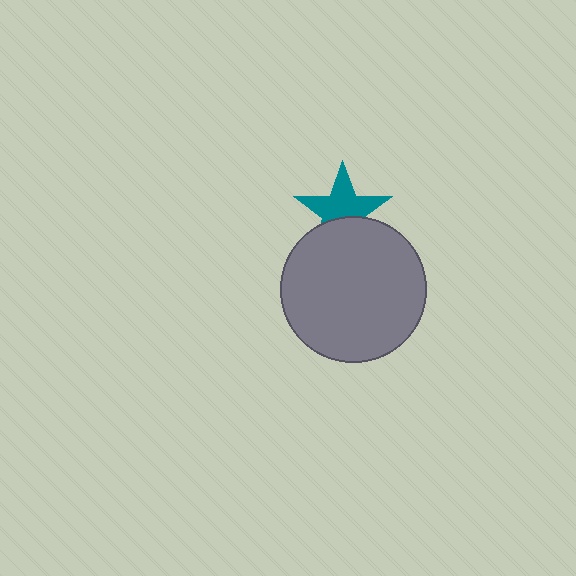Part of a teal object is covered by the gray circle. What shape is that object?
It is a star.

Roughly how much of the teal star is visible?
About half of it is visible (roughly 62%).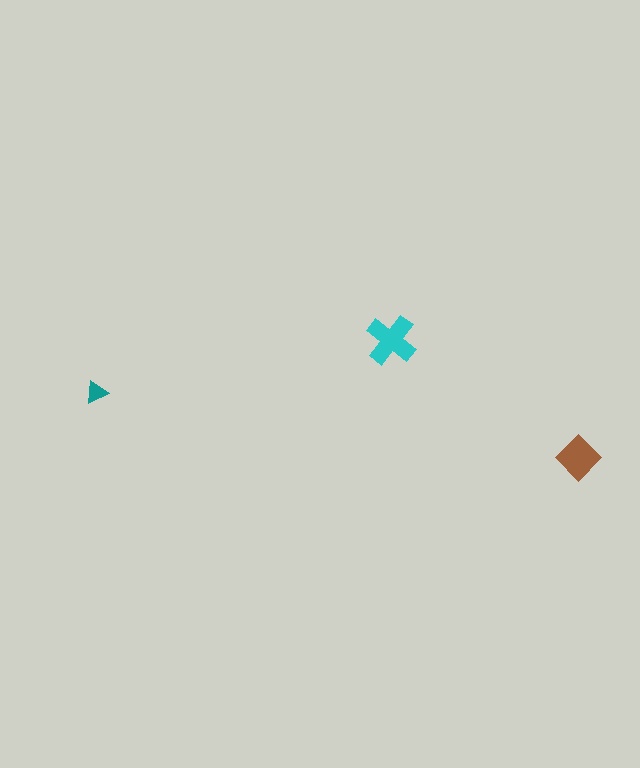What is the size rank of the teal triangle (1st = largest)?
3rd.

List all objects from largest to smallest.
The cyan cross, the brown diamond, the teal triangle.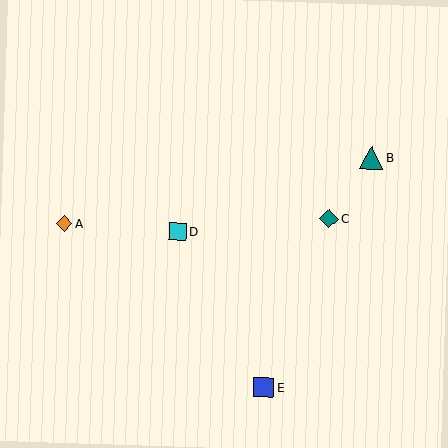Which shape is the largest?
The teal triangle (labeled B) is the largest.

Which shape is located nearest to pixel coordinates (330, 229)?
The teal diamond (labeled C) at (329, 219) is nearest to that location.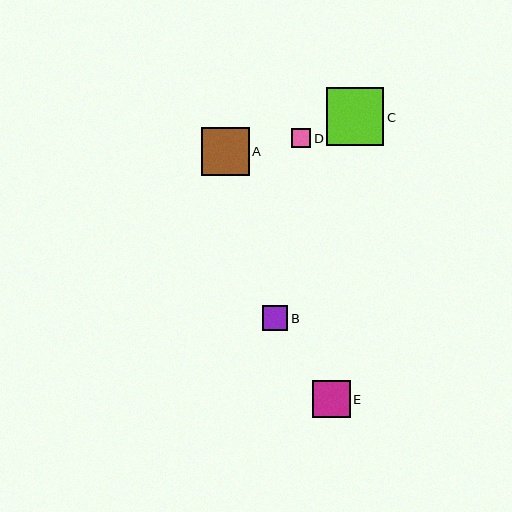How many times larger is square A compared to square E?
Square A is approximately 1.3 times the size of square E.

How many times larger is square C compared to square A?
Square C is approximately 1.2 times the size of square A.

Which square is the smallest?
Square D is the smallest with a size of approximately 19 pixels.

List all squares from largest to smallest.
From largest to smallest: C, A, E, B, D.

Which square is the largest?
Square C is the largest with a size of approximately 57 pixels.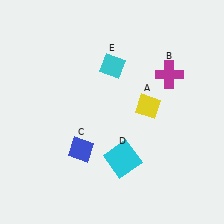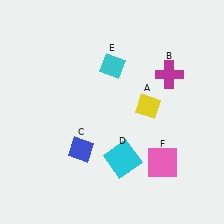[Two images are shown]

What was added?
A pink square (F) was added in Image 2.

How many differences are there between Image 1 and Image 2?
There is 1 difference between the two images.